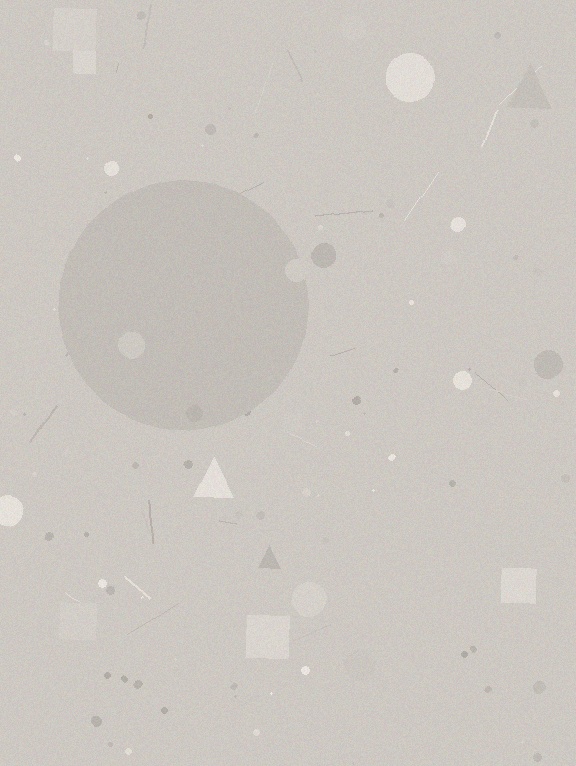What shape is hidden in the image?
A circle is hidden in the image.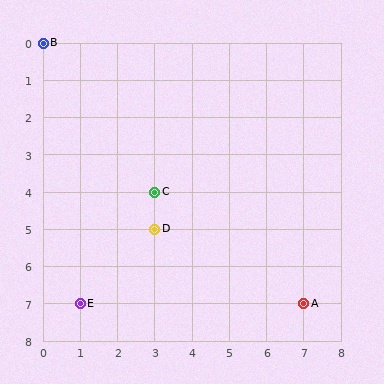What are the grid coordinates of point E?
Point E is at grid coordinates (1, 7).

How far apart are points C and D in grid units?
Points C and D are 1 row apart.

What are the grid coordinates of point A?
Point A is at grid coordinates (7, 7).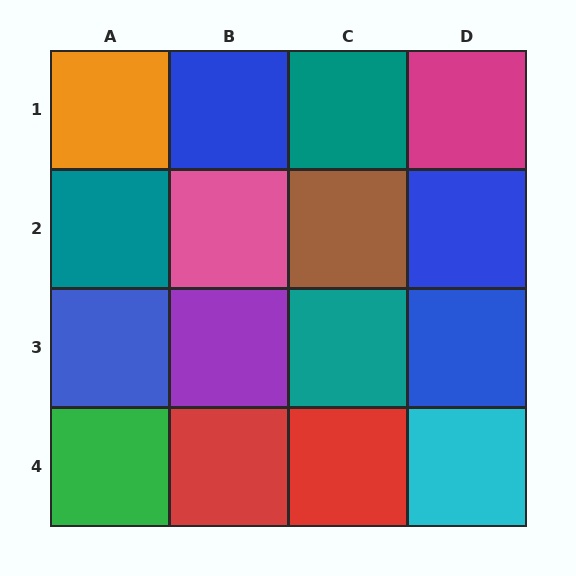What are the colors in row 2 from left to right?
Teal, pink, brown, blue.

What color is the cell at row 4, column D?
Cyan.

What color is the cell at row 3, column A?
Blue.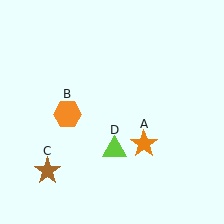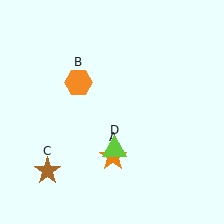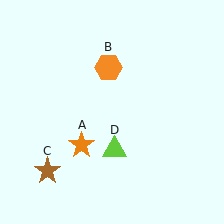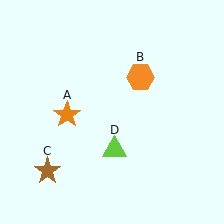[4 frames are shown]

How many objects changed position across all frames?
2 objects changed position: orange star (object A), orange hexagon (object B).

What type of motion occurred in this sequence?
The orange star (object A), orange hexagon (object B) rotated clockwise around the center of the scene.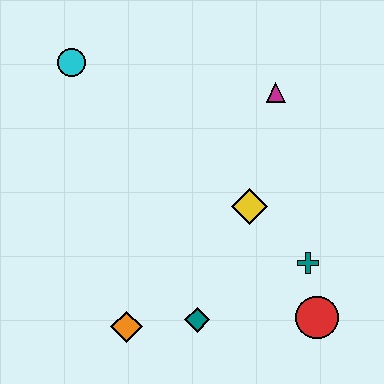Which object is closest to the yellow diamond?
The teal cross is closest to the yellow diamond.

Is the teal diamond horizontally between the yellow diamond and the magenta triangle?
No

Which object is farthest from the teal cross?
The cyan circle is farthest from the teal cross.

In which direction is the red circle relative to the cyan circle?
The red circle is below the cyan circle.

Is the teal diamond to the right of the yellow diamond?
No